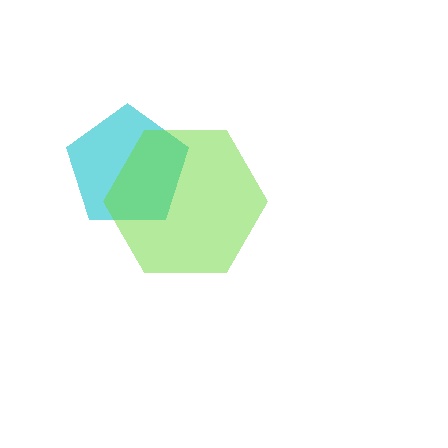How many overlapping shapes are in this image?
There are 2 overlapping shapes in the image.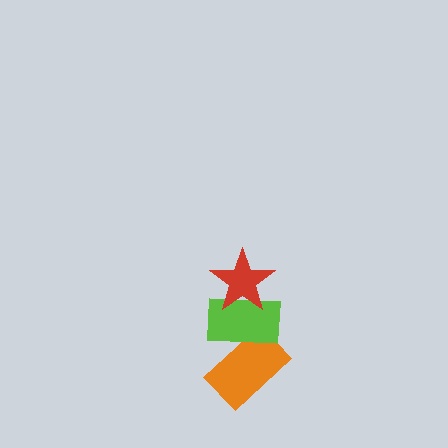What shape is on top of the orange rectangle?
The lime rectangle is on top of the orange rectangle.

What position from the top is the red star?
The red star is 1st from the top.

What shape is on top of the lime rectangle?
The red star is on top of the lime rectangle.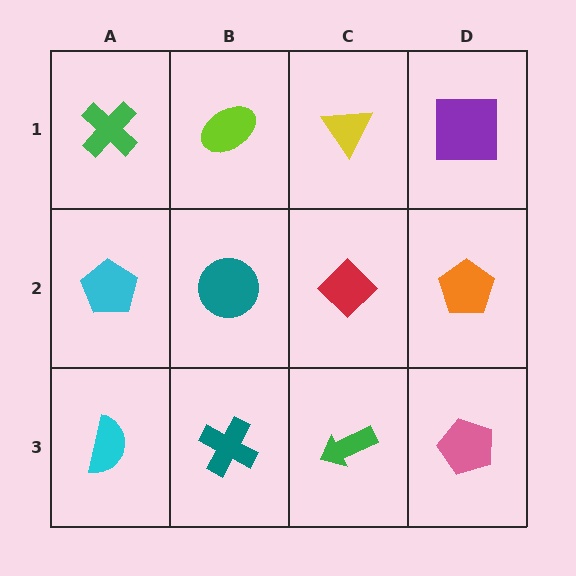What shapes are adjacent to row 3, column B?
A teal circle (row 2, column B), a cyan semicircle (row 3, column A), a green arrow (row 3, column C).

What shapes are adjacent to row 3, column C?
A red diamond (row 2, column C), a teal cross (row 3, column B), a pink pentagon (row 3, column D).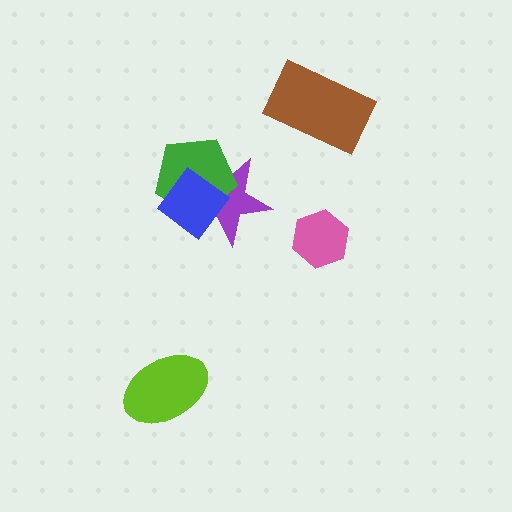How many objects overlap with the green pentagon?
2 objects overlap with the green pentagon.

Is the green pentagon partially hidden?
Yes, it is partially covered by another shape.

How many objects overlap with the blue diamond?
2 objects overlap with the blue diamond.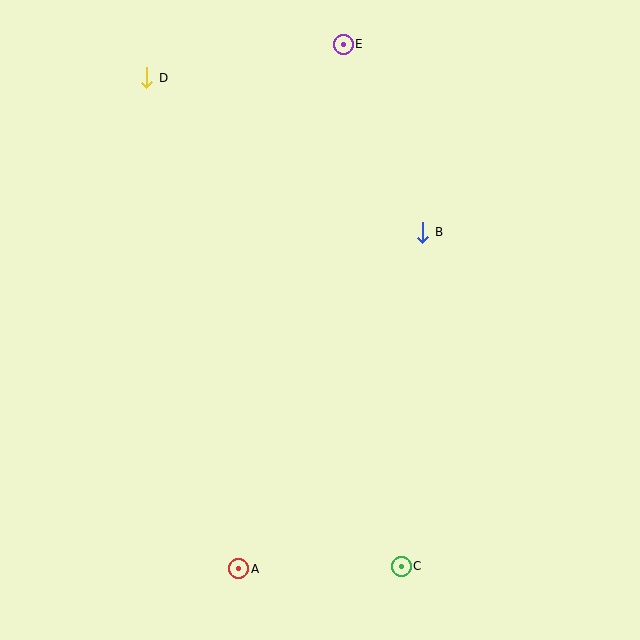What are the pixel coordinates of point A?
Point A is at (239, 569).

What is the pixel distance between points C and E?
The distance between C and E is 525 pixels.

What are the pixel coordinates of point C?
Point C is at (401, 566).